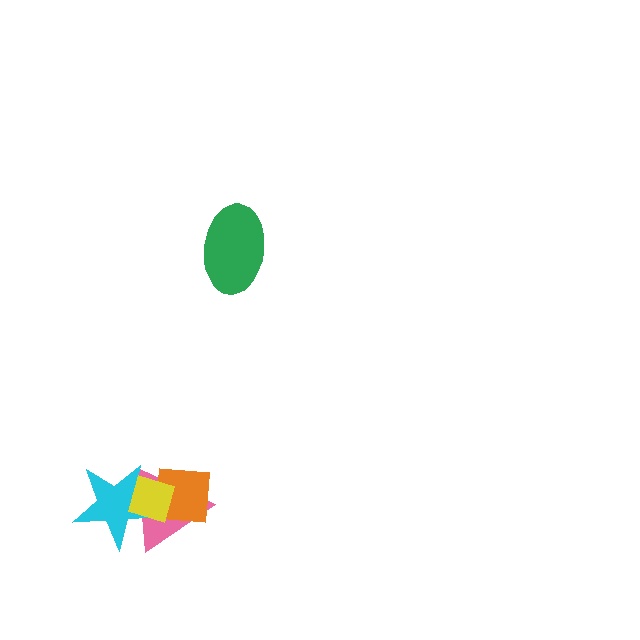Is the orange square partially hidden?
Yes, it is partially covered by another shape.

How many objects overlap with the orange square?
3 objects overlap with the orange square.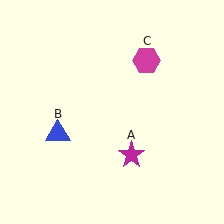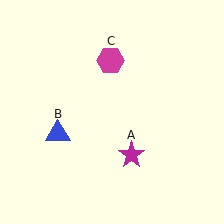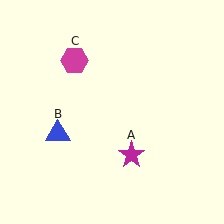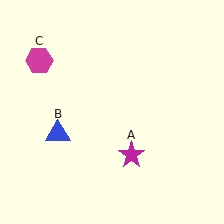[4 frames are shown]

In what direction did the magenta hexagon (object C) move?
The magenta hexagon (object C) moved left.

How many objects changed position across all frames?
1 object changed position: magenta hexagon (object C).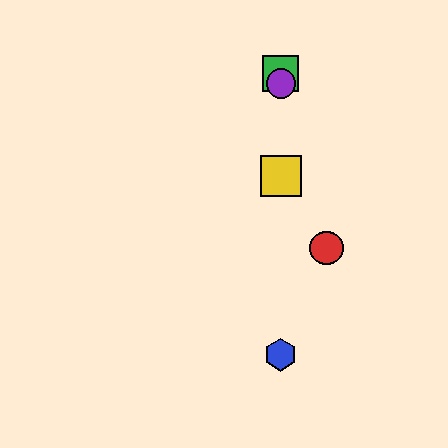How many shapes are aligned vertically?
4 shapes (the blue hexagon, the green square, the yellow square, the purple circle) are aligned vertically.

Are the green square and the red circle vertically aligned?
No, the green square is at x≈281 and the red circle is at x≈326.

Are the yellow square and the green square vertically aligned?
Yes, both are at x≈281.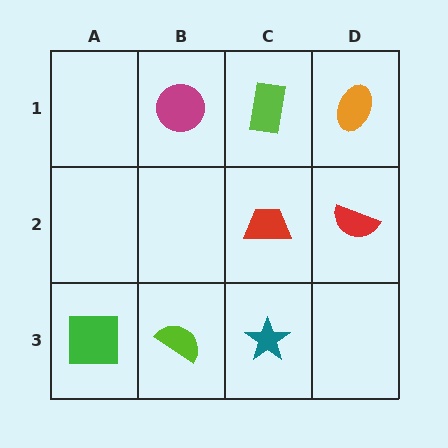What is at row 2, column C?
A red trapezoid.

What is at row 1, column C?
A lime rectangle.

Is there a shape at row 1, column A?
No, that cell is empty.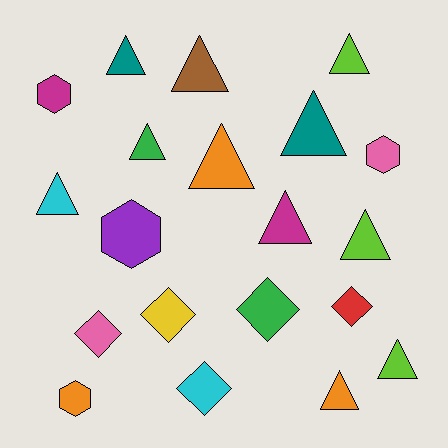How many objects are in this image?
There are 20 objects.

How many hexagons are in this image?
There are 4 hexagons.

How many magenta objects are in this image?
There are 2 magenta objects.